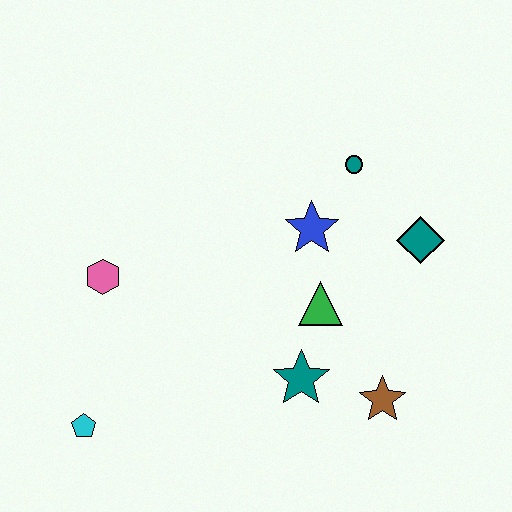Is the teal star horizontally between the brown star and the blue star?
No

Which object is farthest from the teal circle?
The cyan pentagon is farthest from the teal circle.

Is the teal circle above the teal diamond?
Yes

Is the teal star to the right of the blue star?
No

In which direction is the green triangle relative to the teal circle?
The green triangle is below the teal circle.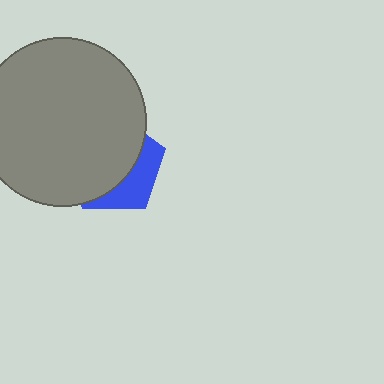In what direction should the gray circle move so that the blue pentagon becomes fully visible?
The gray circle should move toward the upper-left. That is the shortest direction to clear the overlap and leave the blue pentagon fully visible.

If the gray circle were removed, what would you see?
You would see the complete blue pentagon.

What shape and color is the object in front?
The object in front is a gray circle.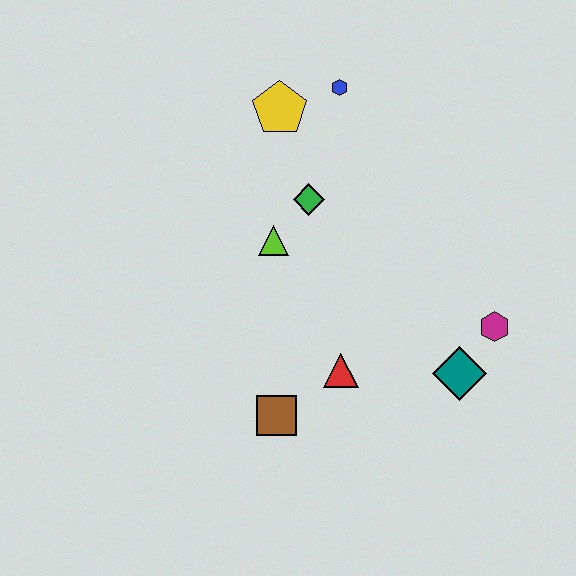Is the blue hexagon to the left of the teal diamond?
Yes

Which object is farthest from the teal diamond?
The yellow pentagon is farthest from the teal diamond.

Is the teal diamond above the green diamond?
No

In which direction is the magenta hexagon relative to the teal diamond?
The magenta hexagon is above the teal diamond.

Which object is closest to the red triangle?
The brown square is closest to the red triangle.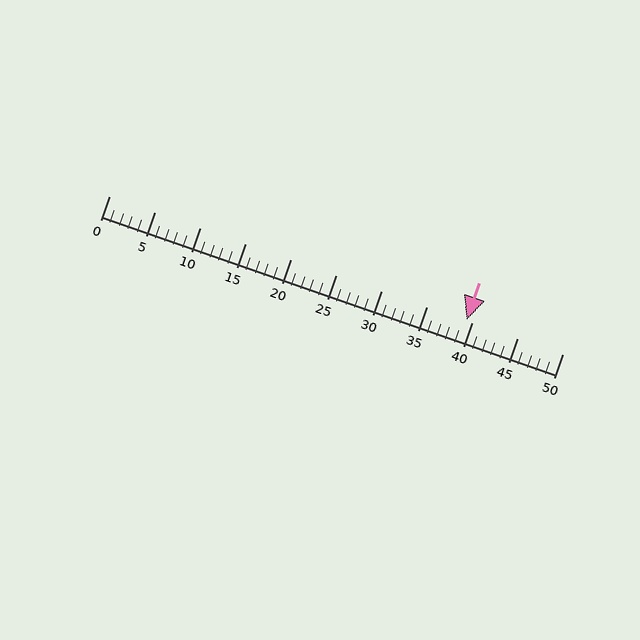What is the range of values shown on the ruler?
The ruler shows values from 0 to 50.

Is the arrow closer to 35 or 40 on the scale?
The arrow is closer to 40.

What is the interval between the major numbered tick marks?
The major tick marks are spaced 5 units apart.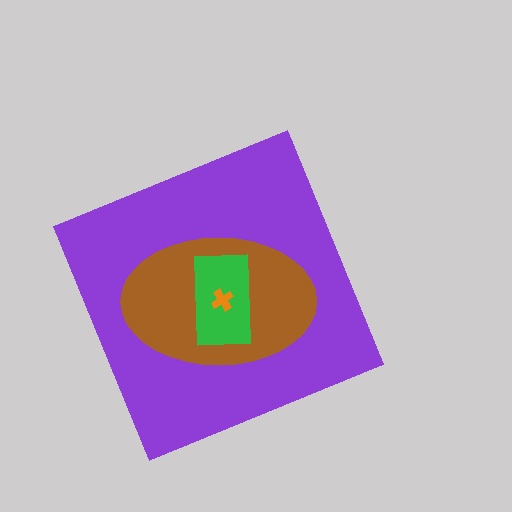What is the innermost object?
The orange cross.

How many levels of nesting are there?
4.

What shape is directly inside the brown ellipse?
The green rectangle.